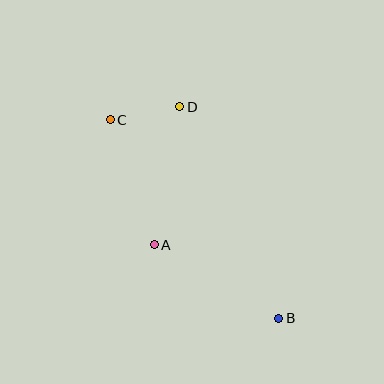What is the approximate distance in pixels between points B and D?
The distance between B and D is approximately 233 pixels.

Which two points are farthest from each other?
Points B and C are farthest from each other.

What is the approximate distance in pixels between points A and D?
The distance between A and D is approximately 140 pixels.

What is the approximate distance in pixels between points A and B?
The distance between A and B is approximately 145 pixels.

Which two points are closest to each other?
Points C and D are closest to each other.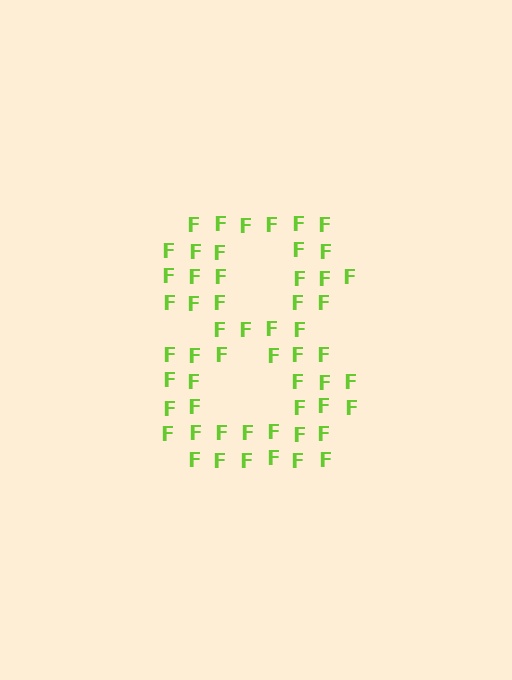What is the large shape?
The large shape is the digit 8.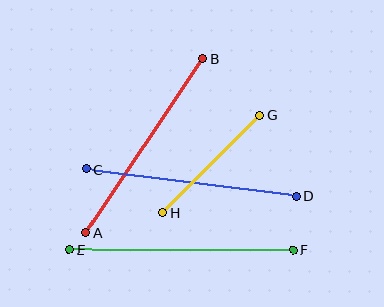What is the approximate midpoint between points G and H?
The midpoint is at approximately (211, 164) pixels.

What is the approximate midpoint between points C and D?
The midpoint is at approximately (191, 183) pixels.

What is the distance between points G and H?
The distance is approximately 137 pixels.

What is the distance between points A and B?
The distance is approximately 210 pixels.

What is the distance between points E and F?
The distance is approximately 223 pixels.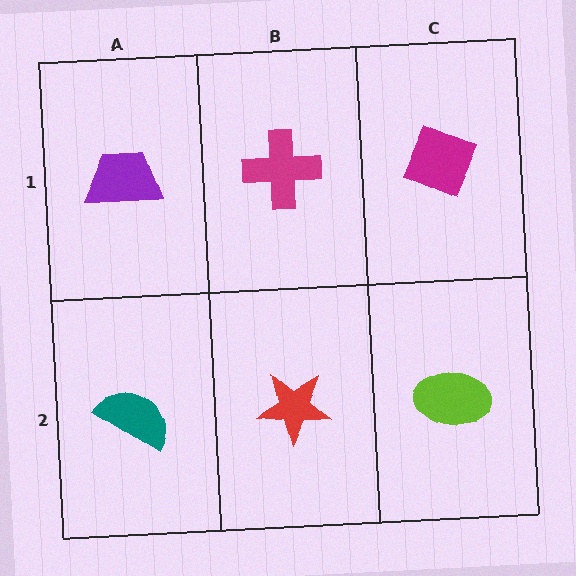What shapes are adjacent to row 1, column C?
A lime ellipse (row 2, column C), a magenta cross (row 1, column B).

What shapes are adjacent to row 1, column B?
A red star (row 2, column B), a purple trapezoid (row 1, column A), a magenta diamond (row 1, column C).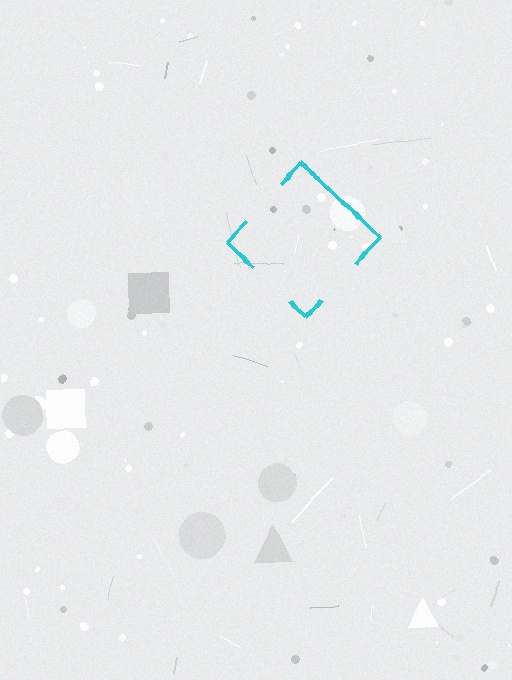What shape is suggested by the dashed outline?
The dashed outline suggests a diamond.